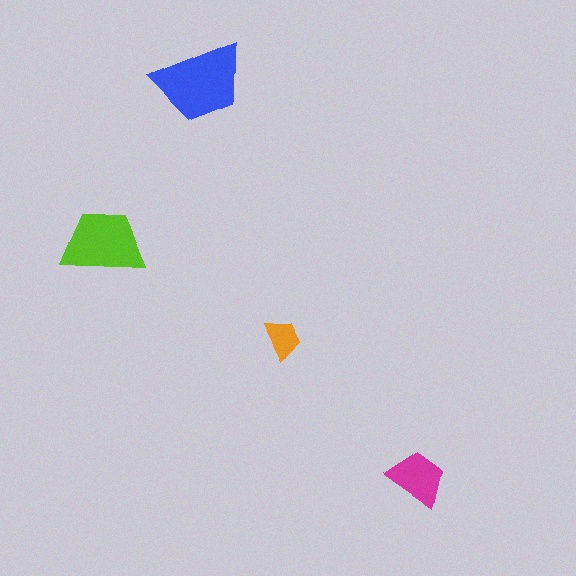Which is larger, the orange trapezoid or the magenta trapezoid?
The magenta one.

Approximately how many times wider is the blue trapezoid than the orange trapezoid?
About 2.5 times wider.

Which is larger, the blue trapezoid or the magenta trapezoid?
The blue one.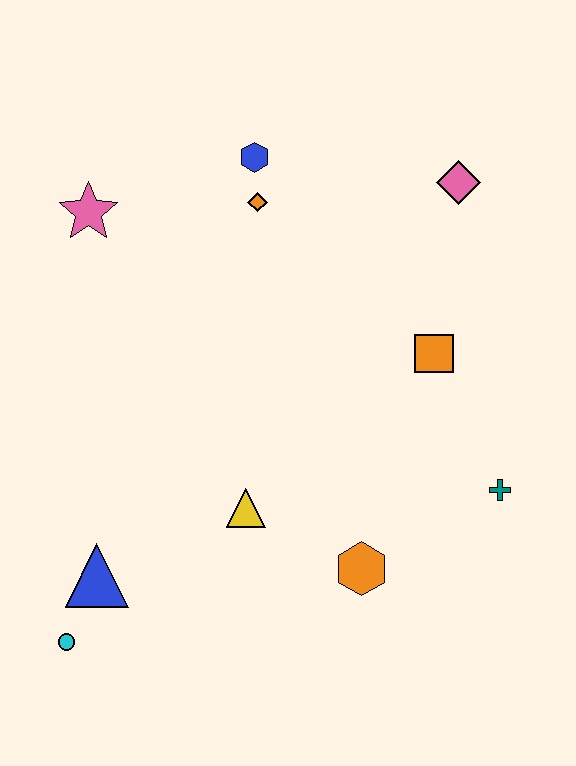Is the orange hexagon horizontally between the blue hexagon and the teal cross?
Yes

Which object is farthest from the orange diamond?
The cyan circle is farthest from the orange diamond.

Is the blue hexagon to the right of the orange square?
No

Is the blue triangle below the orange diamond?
Yes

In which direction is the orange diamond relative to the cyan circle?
The orange diamond is above the cyan circle.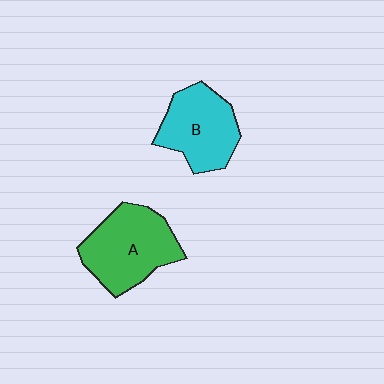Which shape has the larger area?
Shape A (green).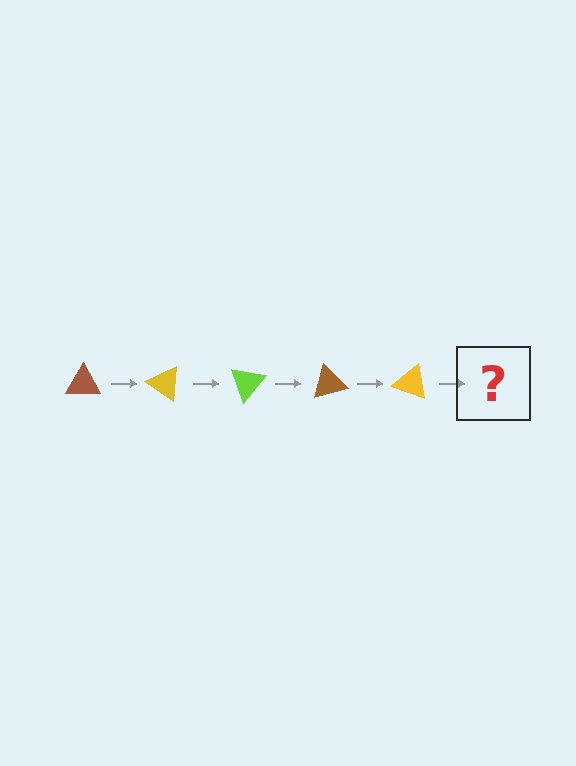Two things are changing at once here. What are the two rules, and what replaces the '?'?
The two rules are that it rotates 35 degrees each step and the color cycles through brown, yellow, and lime. The '?' should be a lime triangle, rotated 175 degrees from the start.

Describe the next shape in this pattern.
It should be a lime triangle, rotated 175 degrees from the start.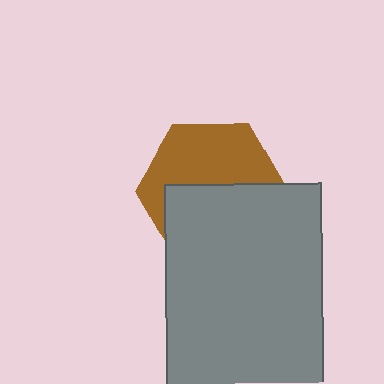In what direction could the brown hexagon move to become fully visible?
The brown hexagon could move up. That would shift it out from behind the gray rectangle entirely.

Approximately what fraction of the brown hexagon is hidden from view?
Roughly 51% of the brown hexagon is hidden behind the gray rectangle.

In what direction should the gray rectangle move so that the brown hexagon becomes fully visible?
The gray rectangle should move down. That is the shortest direction to clear the overlap and leave the brown hexagon fully visible.